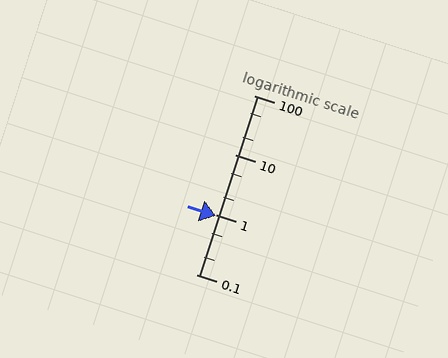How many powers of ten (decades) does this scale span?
The scale spans 3 decades, from 0.1 to 100.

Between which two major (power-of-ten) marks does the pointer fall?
The pointer is between 0.1 and 1.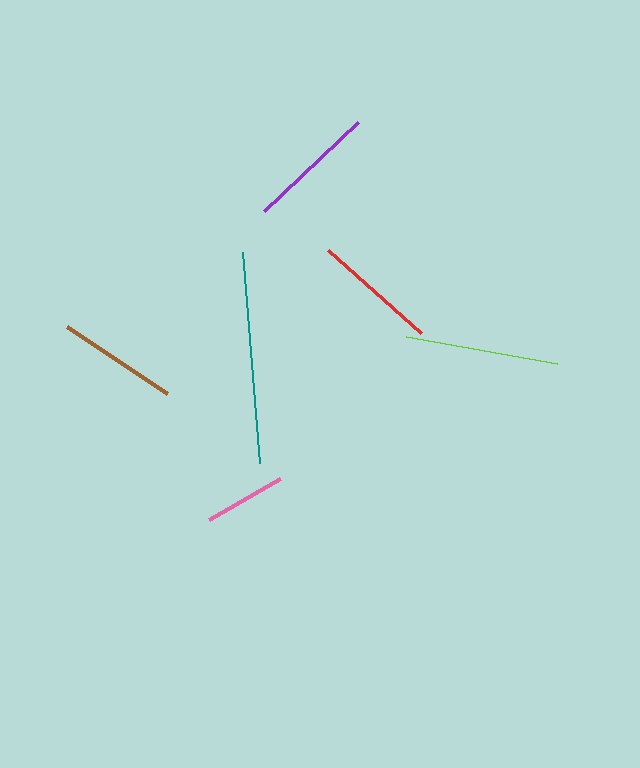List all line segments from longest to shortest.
From longest to shortest: teal, lime, purple, red, brown, pink.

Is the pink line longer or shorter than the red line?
The red line is longer than the pink line.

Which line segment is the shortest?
The pink line is the shortest at approximately 82 pixels.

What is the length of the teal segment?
The teal segment is approximately 211 pixels long.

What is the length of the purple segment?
The purple segment is approximately 129 pixels long.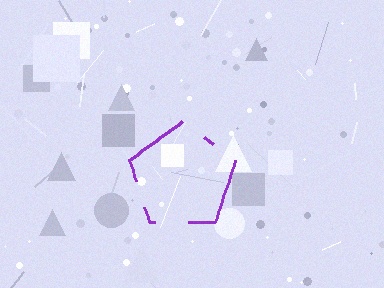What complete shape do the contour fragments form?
The contour fragments form a pentagon.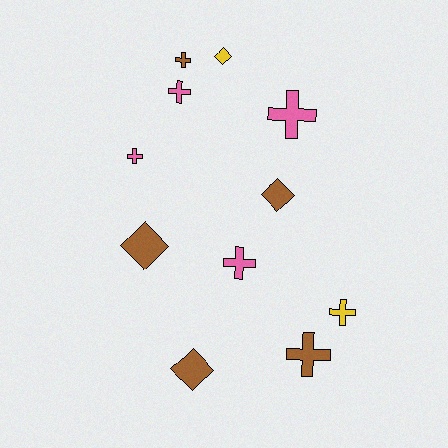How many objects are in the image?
There are 11 objects.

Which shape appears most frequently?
Cross, with 7 objects.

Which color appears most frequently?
Brown, with 5 objects.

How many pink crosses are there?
There are 4 pink crosses.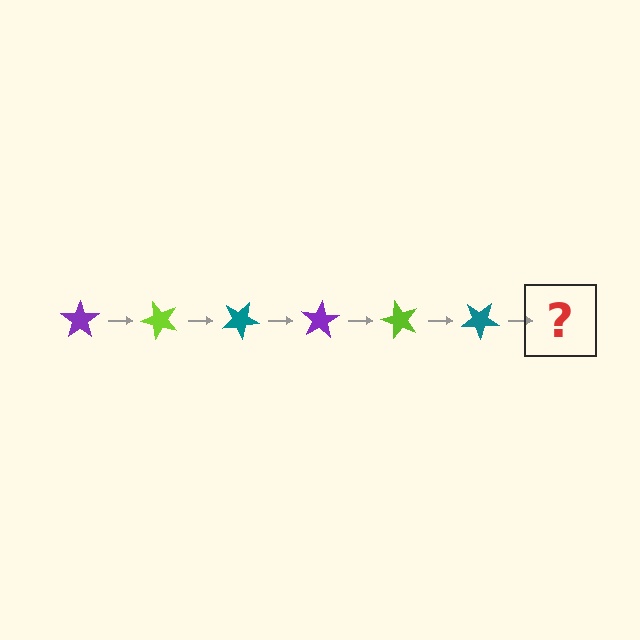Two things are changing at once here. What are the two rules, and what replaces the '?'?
The two rules are that it rotates 50 degrees each step and the color cycles through purple, lime, and teal. The '?' should be a purple star, rotated 300 degrees from the start.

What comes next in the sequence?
The next element should be a purple star, rotated 300 degrees from the start.